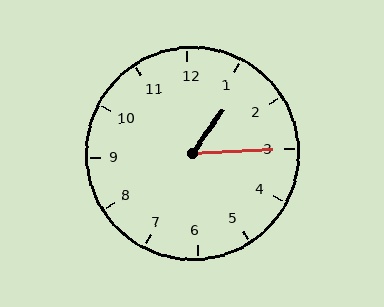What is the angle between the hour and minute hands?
Approximately 52 degrees.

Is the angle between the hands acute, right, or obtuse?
It is acute.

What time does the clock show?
1:15.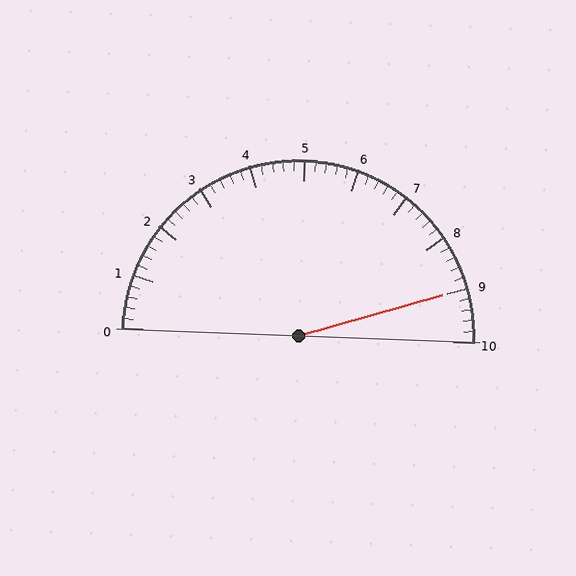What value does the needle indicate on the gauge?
The needle indicates approximately 9.0.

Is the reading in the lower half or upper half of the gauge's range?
The reading is in the upper half of the range (0 to 10).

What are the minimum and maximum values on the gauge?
The gauge ranges from 0 to 10.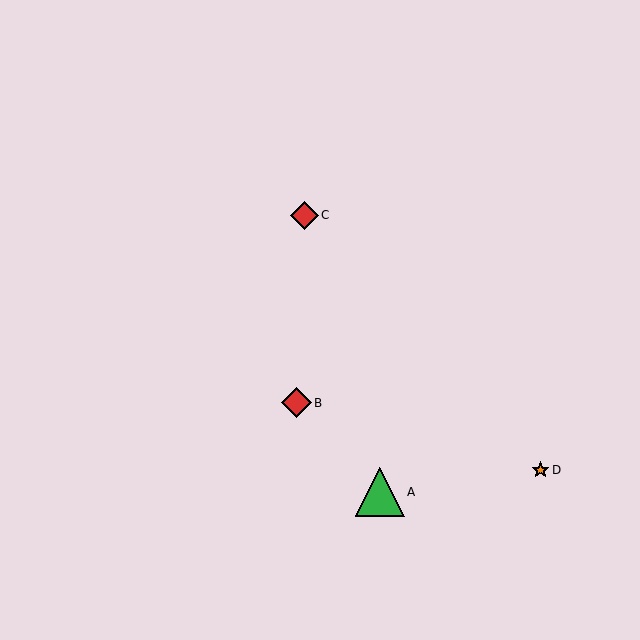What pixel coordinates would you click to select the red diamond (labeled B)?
Click at (296, 403) to select the red diamond B.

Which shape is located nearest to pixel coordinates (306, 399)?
The red diamond (labeled B) at (296, 403) is nearest to that location.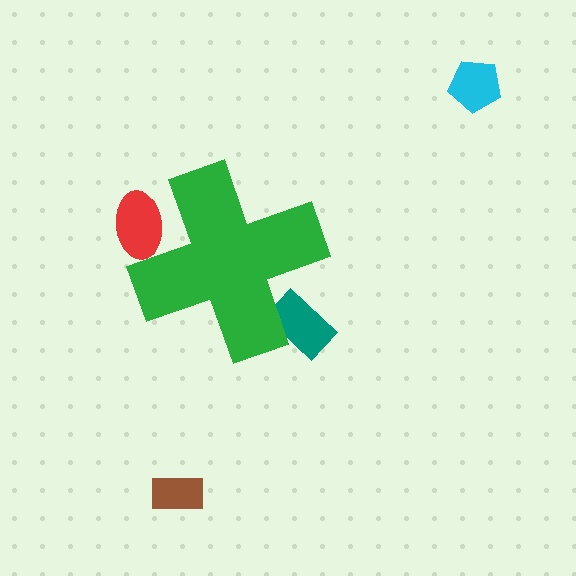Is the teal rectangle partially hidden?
Yes, the teal rectangle is partially hidden behind the green cross.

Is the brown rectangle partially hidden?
No, the brown rectangle is fully visible.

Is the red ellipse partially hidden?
Yes, the red ellipse is partially hidden behind the green cross.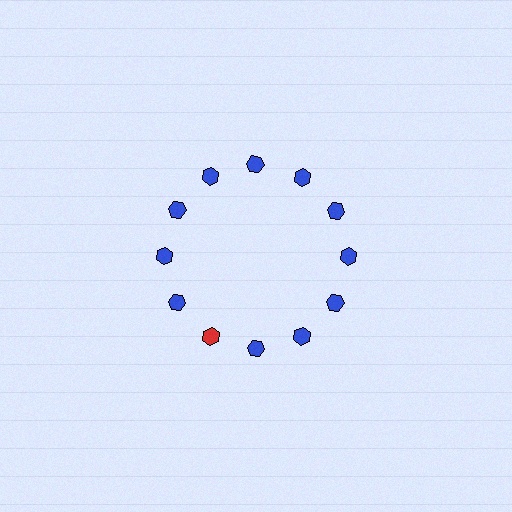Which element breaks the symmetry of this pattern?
The red hexagon at roughly the 7 o'clock position breaks the symmetry. All other shapes are blue hexagons.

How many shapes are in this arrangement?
There are 12 shapes arranged in a ring pattern.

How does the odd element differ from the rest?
It has a different color: red instead of blue.